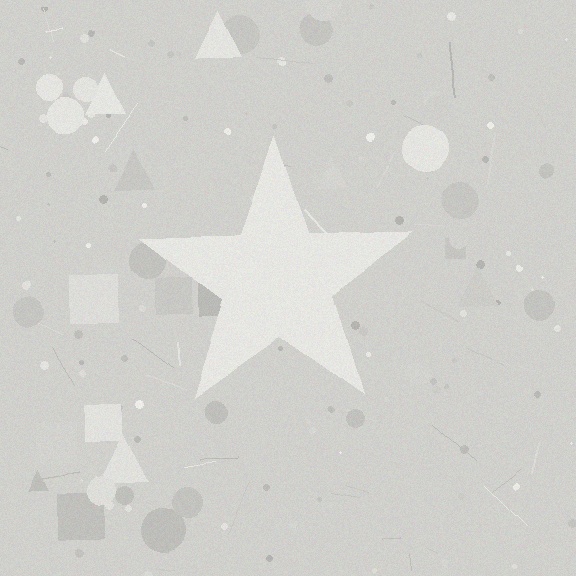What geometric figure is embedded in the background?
A star is embedded in the background.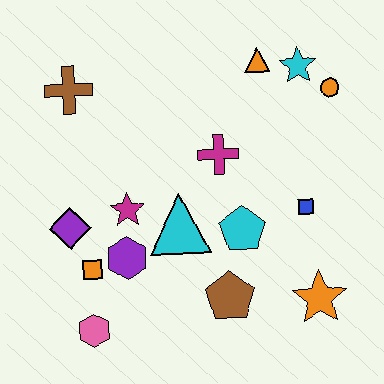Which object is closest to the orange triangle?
The cyan star is closest to the orange triangle.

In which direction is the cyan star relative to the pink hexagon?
The cyan star is above the pink hexagon.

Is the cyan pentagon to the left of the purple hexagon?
No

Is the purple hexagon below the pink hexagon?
No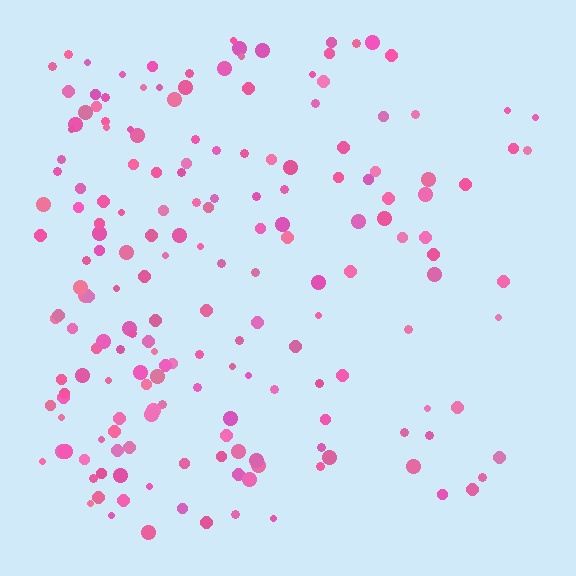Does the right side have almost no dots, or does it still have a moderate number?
Still a moderate number, just noticeably fewer than the left.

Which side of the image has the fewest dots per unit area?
The right.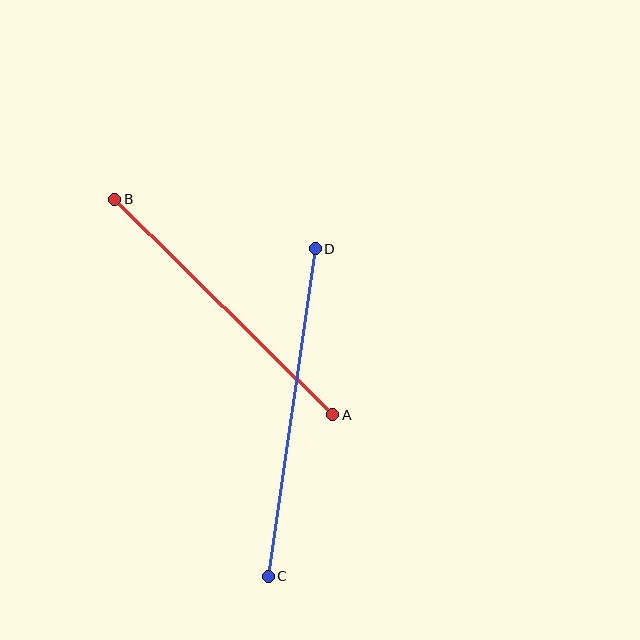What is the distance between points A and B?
The distance is approximately 307 pixels.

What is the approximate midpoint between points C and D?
The midpoint is at approximately (292, 413) pixels.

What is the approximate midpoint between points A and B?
The midpoint is at approximately (224, 307) pixels.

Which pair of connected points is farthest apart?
Points C and D are farthest apart.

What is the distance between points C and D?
The distance is approximately 331 pixels.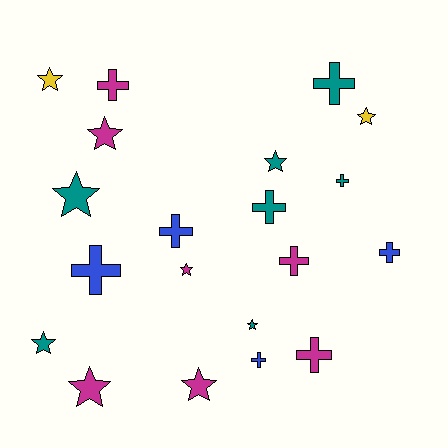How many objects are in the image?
There are 20 objects.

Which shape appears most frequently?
Cross, with 10 objects.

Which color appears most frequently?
Magenta, with 7 objects.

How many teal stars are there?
There are 4 teal stars.